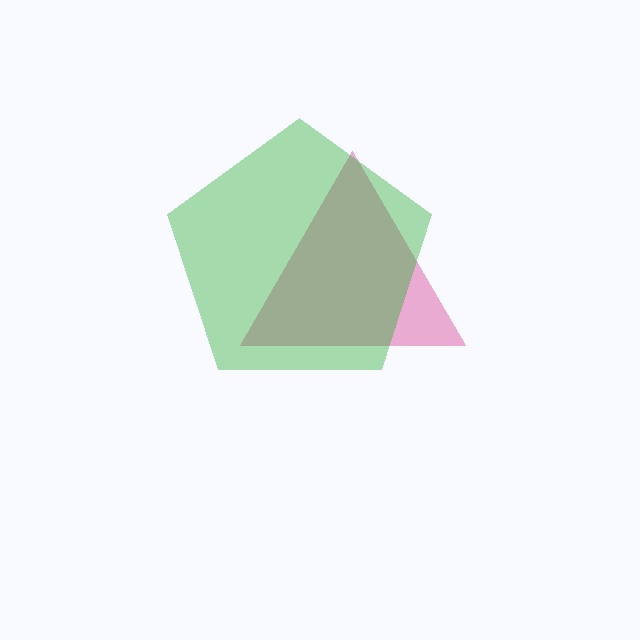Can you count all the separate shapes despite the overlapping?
Yes, there are 2 separate shapes.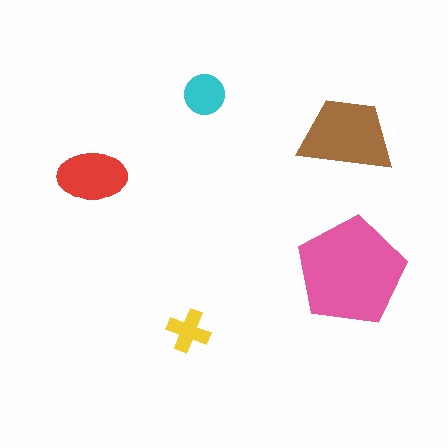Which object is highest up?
The cyan circle is topmost.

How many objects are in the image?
There are 5 objects in the image.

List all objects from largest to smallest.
The pink pentagon, the brown trapezoid, the red ellipse, the cyan circle, the yellow cross.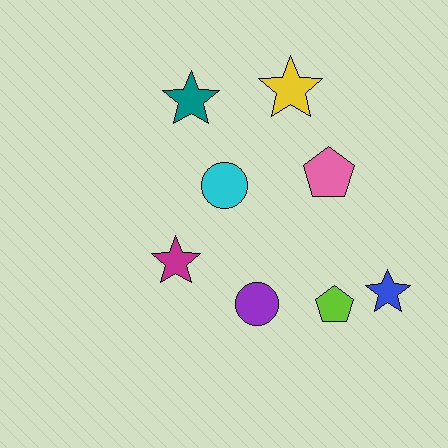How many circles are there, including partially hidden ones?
There are 2 circles.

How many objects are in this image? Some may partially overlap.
There are 8 objects.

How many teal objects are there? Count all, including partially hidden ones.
There is 1 teal object.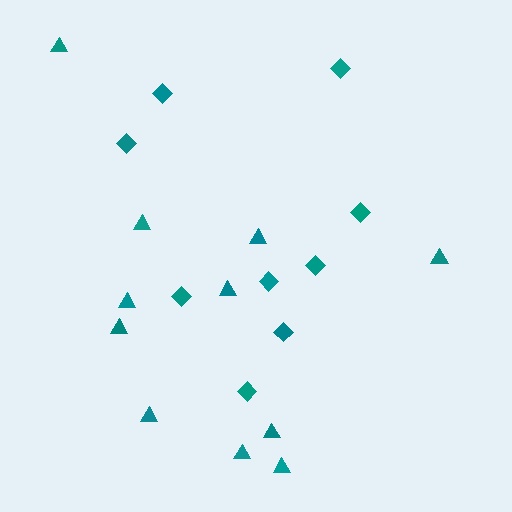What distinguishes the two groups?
There are 2 groups: one group of triangles (11) and one group of diamonds (9).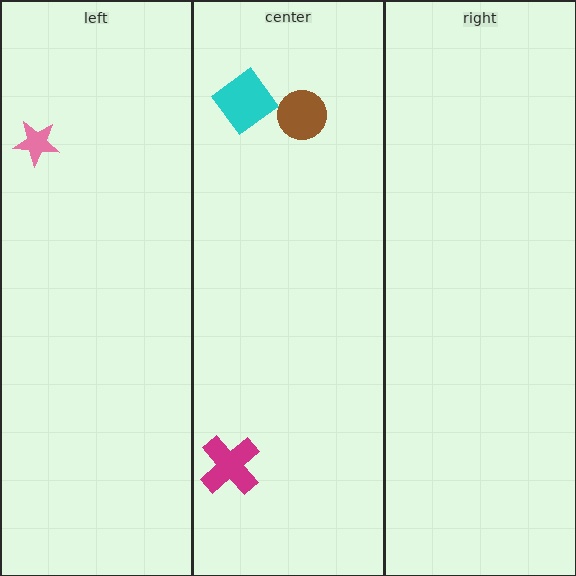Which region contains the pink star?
The left region.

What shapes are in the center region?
The brown circle, the cyan diamond, the magenta cross.